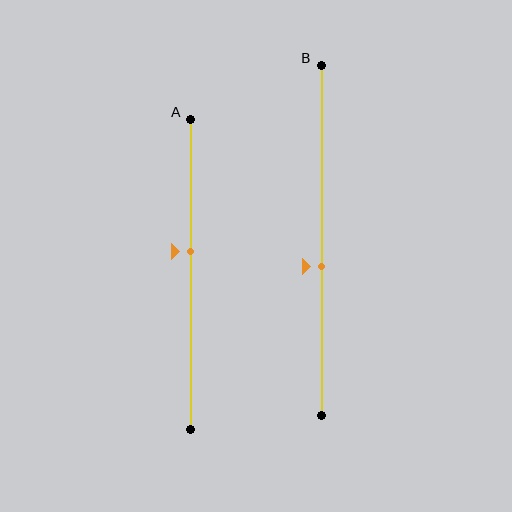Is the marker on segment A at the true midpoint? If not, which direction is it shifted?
No, the marker on segment A is shifted upward by about 7% of the segment length.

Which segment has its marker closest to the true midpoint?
Segment A has its marker closest to the true midpoint.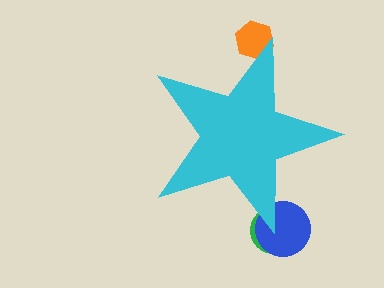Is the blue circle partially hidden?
Yes, the blue circle is partially hidden behind the cyan star.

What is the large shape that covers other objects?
A cyan star.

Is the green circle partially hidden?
Yes, the green circle is partially hidden behind the cyan star.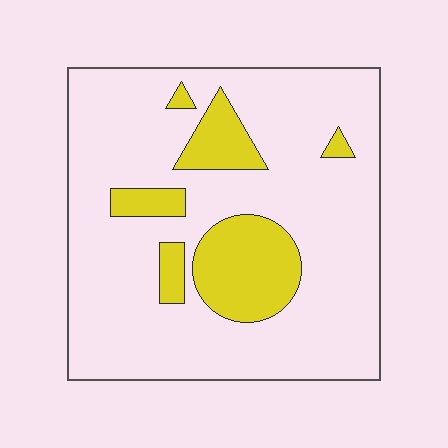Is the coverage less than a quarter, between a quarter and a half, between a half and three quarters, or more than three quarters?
Less than a quarter.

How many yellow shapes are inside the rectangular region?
6.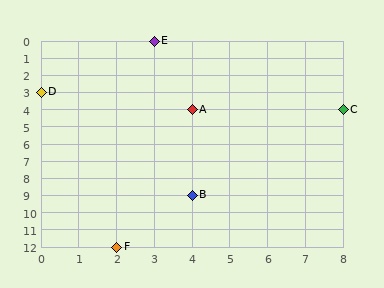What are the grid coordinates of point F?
Point F is at grid coordinates (2, 12).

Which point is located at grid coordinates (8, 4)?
Point C is at (8, 4).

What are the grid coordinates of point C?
Point C is at grid coordinates (8, 4).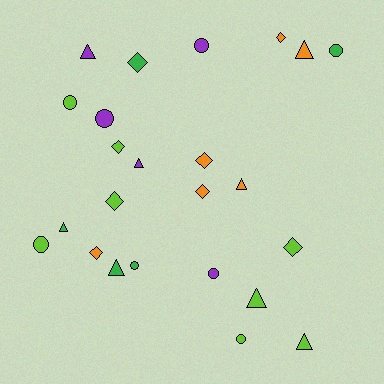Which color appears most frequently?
Lime, with 8 objects.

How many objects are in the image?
There are 24 objects.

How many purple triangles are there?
There are 2 purple triangles.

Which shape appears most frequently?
Triangle, with 8 objects.